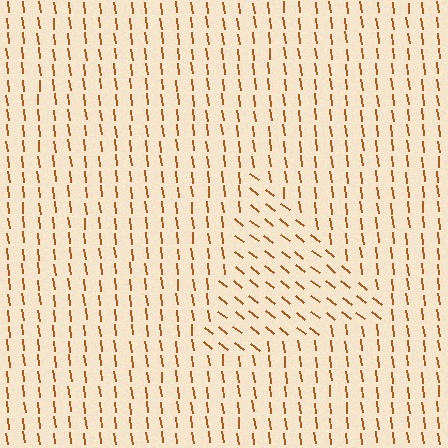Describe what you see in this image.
The image is filled with small brown line segments. A triangle region in the image has lines oriented differently from the surrounding lines, creating a visible texture boundary.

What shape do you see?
I see a triangle.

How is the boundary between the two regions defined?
The boundary is defined purely by a change in line orientation (approximately 45 degrees difference). All lines are the same color and thickness.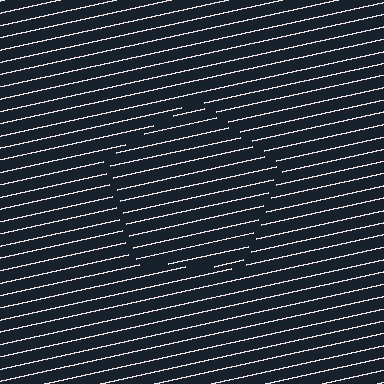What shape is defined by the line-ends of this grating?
An illusory pentagon. The interior of the shape contains the same grating, shifted by half a period — the contour is defined by the phase discontinuity where line-ends from the inner and outer gratings abut.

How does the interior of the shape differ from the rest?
The interior of the shape contains the same grating, shifted by half a period — the contour is defined by the phase discontinuity where line-ends from the inner and outer gratings abut.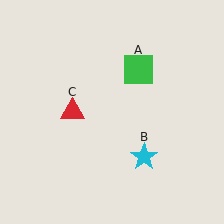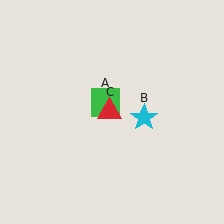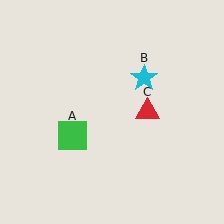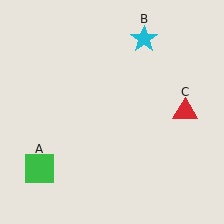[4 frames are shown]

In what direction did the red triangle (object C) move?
The red triangle (object C) moved right.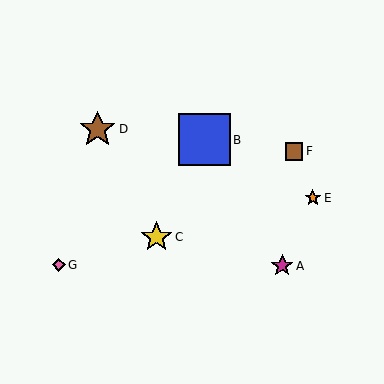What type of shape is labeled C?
Shape C is a yellow star.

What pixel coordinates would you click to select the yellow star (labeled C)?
Click at (157, 237) to select the yellow star C.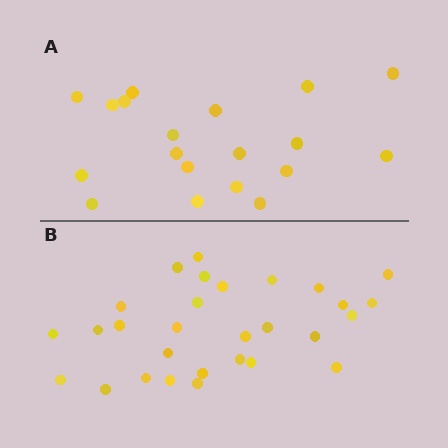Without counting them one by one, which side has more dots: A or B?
Region B (the bottom region) has more dots.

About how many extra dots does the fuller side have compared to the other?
Region B has roughly 10 or so more dots than region A.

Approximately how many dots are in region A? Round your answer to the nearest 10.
About 20 dots. (The exact count is 19, which rounds to 20.)